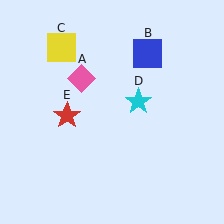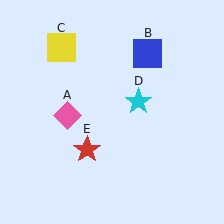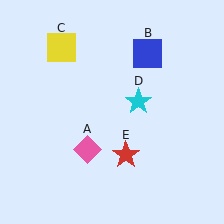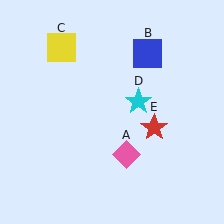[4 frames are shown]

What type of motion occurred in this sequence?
The pink diamond (object A), red star (object E) rotated counterclockwise around the center of the scene.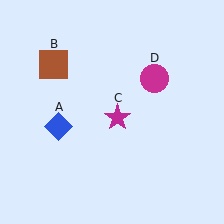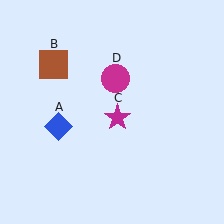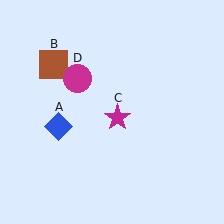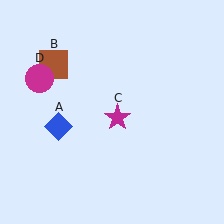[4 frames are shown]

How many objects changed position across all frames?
1 object changed position: magenta circle (object D).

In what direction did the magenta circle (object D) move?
The magenta circle (object D) moved left.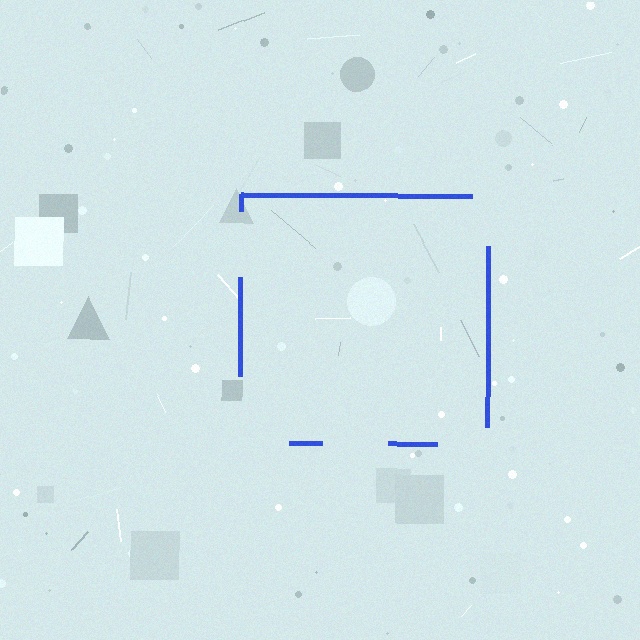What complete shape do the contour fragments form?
The contour fragments form a square.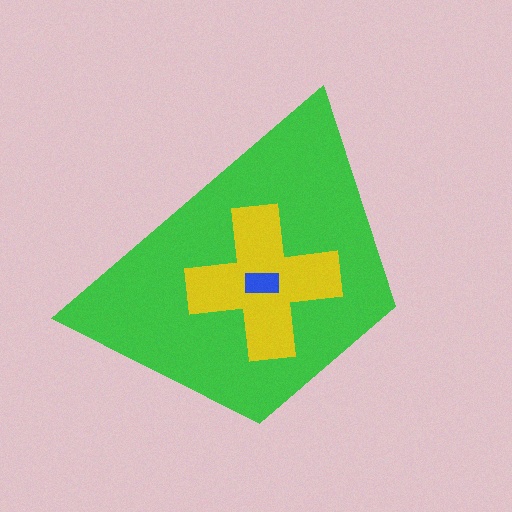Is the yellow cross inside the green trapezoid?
Yes.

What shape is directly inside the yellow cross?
The blue rectangle.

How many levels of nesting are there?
3.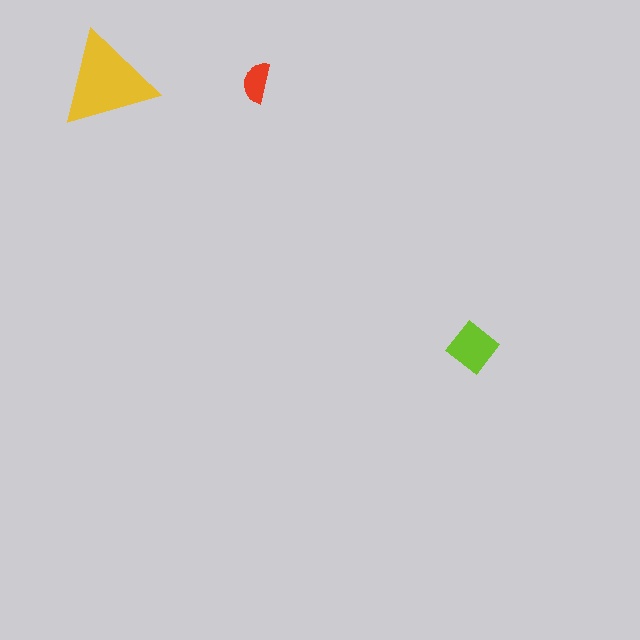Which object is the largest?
The yellow triangle.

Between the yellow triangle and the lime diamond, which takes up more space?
The yellow triangle.